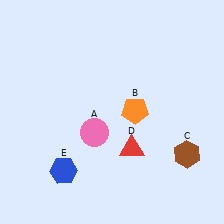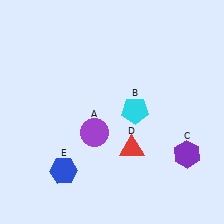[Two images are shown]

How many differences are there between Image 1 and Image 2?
There are 3 differences between the two images.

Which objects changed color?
A changed from pink to purple. B changed from orange to cyan. C changed from brown to purple.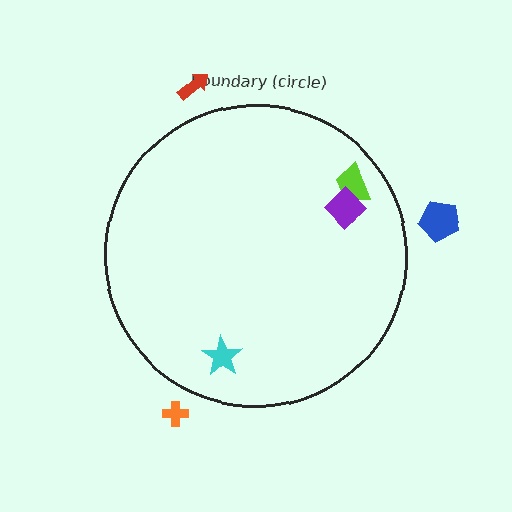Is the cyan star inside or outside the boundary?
Inside.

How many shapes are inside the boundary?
3 inside, 3 outside.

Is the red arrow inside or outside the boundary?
Outside.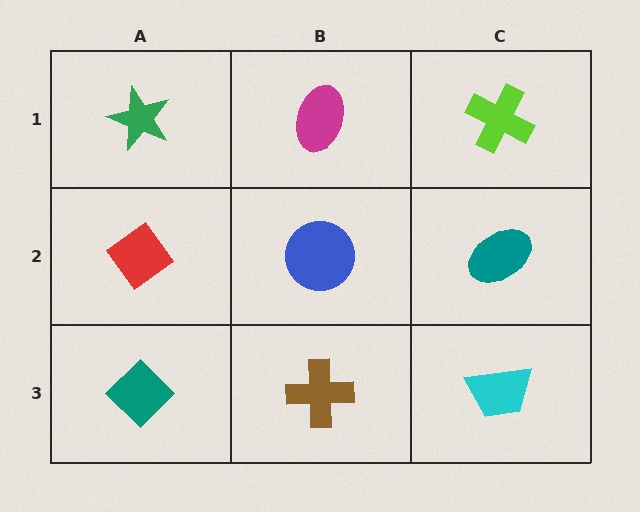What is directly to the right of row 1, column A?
A magenta ellipse.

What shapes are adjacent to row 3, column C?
A teal ellipse (row 2, column C), a brown cross (row 3, column B).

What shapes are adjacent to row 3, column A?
A red diamond (row 2, column A), a brown cross (row 3, column B).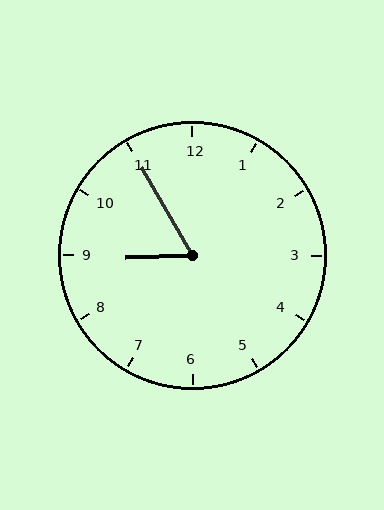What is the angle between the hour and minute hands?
Approximately 62 degrees.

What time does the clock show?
8:55.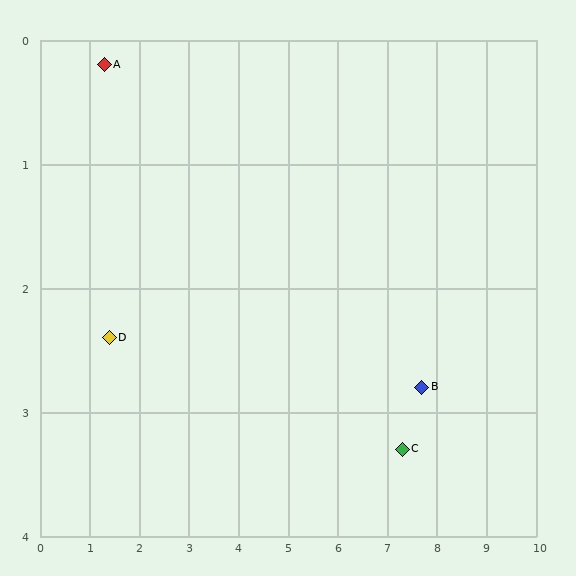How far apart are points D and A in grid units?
Points D and A are about 2.2 grid units apart.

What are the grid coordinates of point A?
Point A is at approximately (1.3, 0.2).